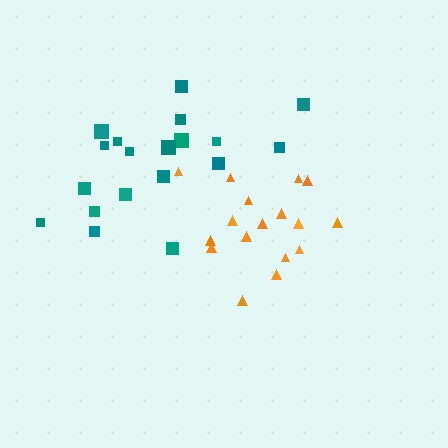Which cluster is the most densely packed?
Orange.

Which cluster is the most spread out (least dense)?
Teal.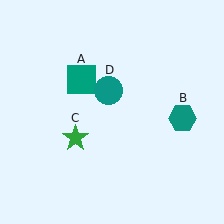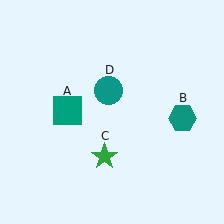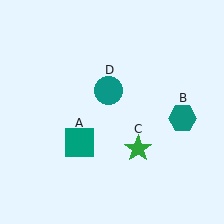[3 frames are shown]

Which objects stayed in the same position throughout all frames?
Teal hexagon (object B) and teal circle (object D) remained stationary.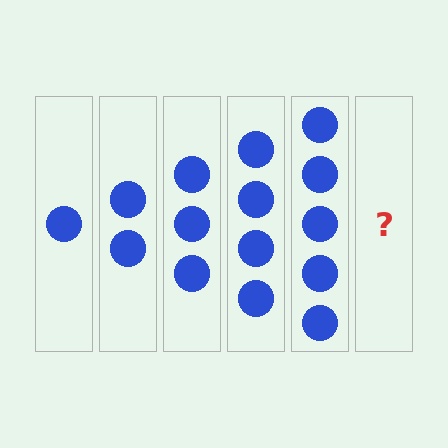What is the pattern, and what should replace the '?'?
The pattern is that each step adds one more circle. The '?' should be 6 circles.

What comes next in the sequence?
The next element should be 6 circles.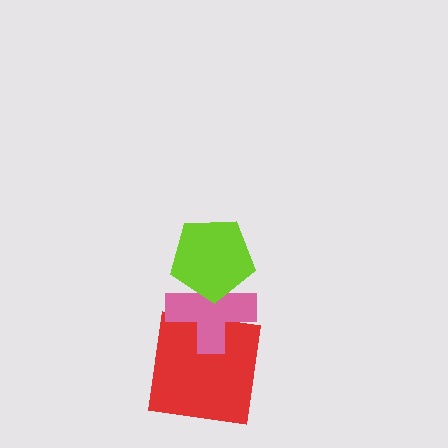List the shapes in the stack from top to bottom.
From top to bottom: the lime pentagon, the pink cross, the red square.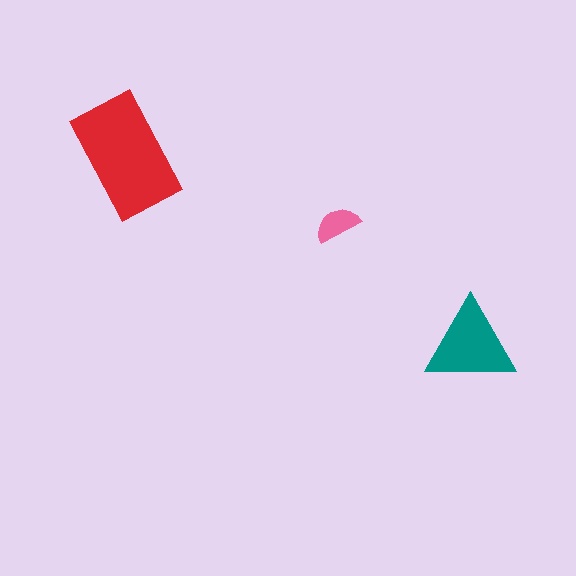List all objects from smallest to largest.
The pink semicircle, the teal triangle, the red rectangle.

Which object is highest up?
The red rectangle is topmost.